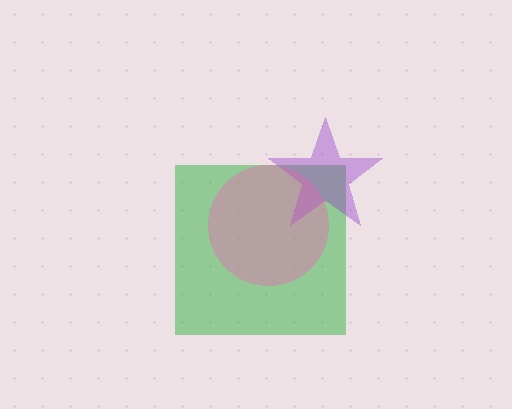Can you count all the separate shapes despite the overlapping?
Yes, there are 3 separate shapes.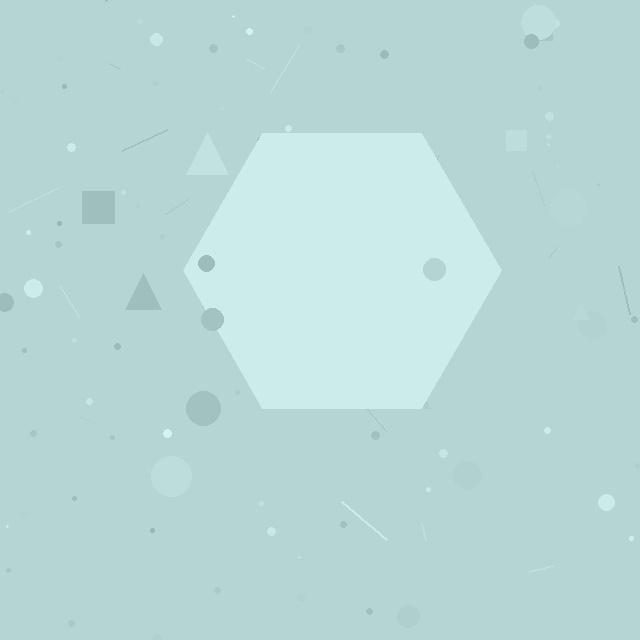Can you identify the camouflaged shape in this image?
The camouflaged shape is a hexagon.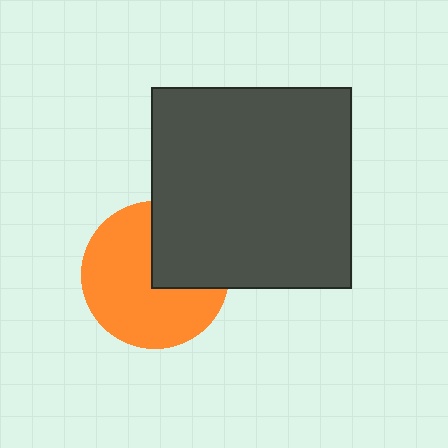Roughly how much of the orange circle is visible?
Most of it is visible (roughly 67%).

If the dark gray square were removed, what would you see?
You would see the complete orange circle.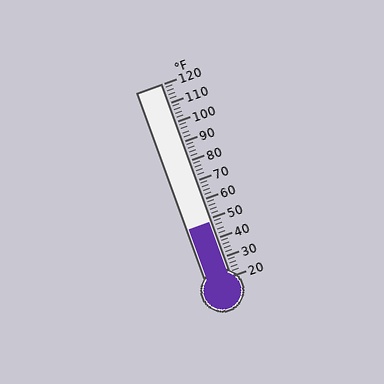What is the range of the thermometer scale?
The thermometer scale ranges from 20°F to 120°F.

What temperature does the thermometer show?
The thermometer shows approximately 48°F.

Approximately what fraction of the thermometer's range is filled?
The thermometer is filled to approximately 30% of its range.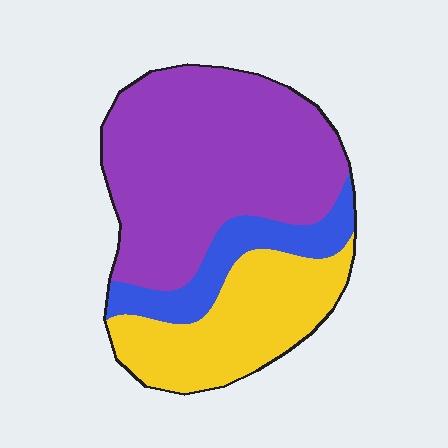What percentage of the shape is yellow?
Yellow covers around 30% of the shape.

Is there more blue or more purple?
Purple.